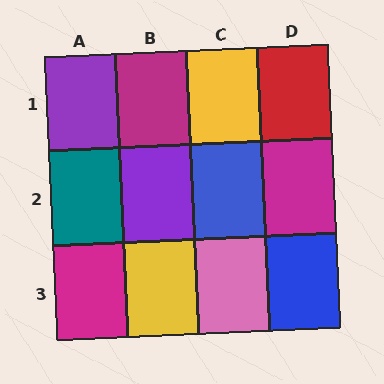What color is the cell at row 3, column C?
Pink.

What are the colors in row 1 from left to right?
Purple, magenta, yellow, red.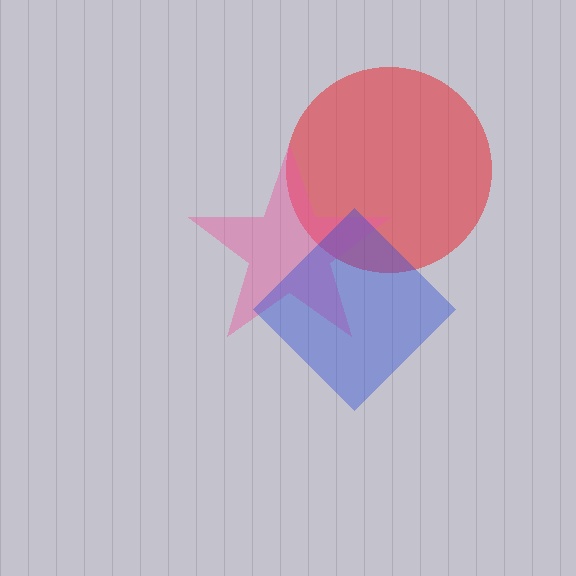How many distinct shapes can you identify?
There are 3 distinct shapes: a red circle, a pink star, a blue diamond.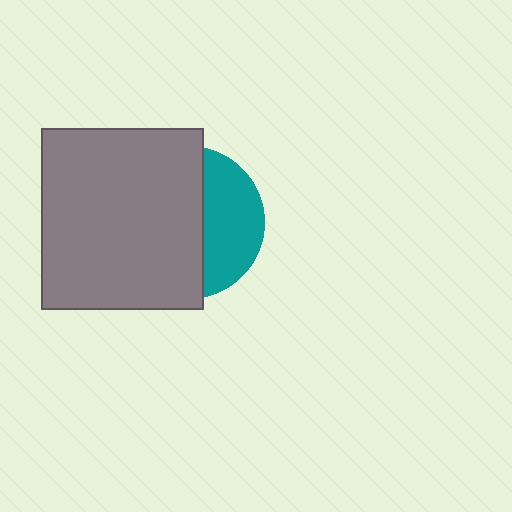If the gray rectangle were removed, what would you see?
You would see the complete teal circle.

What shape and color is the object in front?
The object in front is a gray rectangle.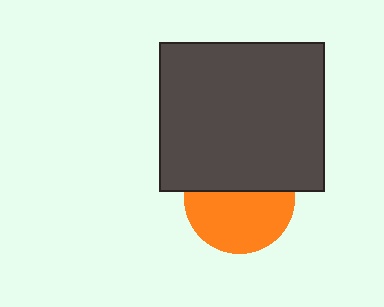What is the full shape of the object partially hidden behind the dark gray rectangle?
The partially hidden object is an orange circle.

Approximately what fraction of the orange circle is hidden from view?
Roughly 42% of the orange circle is hidden behind the dark gray rectangle.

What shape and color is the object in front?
The object in front is a dark gray rectangle.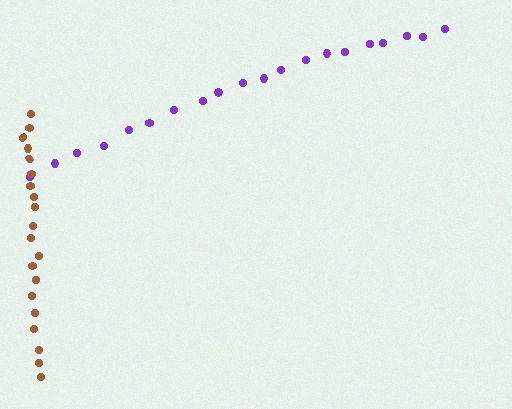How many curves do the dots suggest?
There are 2 distinct paths.